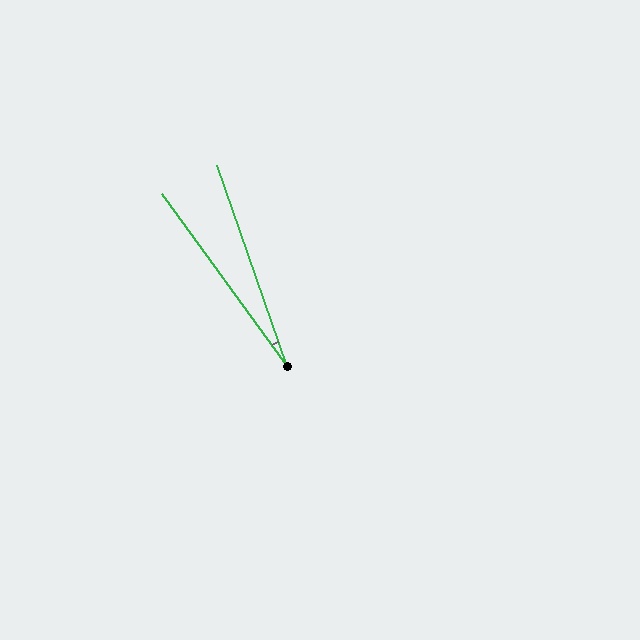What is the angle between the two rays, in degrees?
Approximately 17 degrees.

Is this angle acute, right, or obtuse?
It is acute.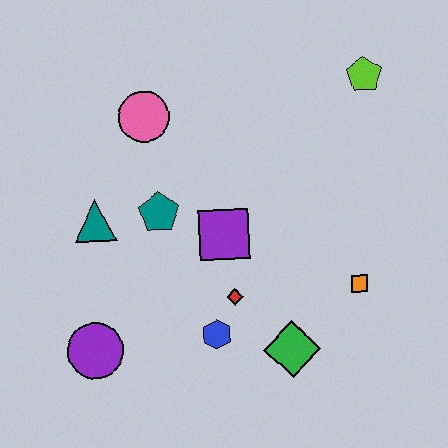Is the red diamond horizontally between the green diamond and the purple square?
Yes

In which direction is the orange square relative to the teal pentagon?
The orange square is to the right of the teal pentagon.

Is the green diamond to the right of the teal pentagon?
Yes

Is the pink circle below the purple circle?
No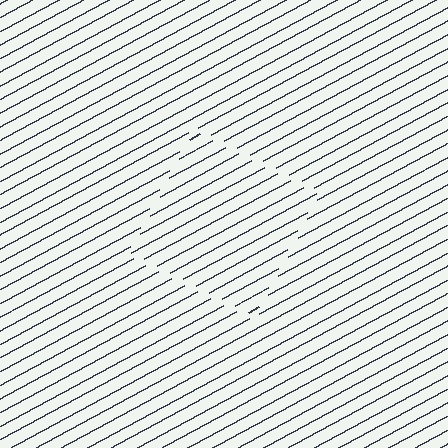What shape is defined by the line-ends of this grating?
An illusory square. The interior of the shape contains the same grating, shifted by half a period — the contour is defined by the phase discontinuity where line-ends from the inner and outer gratings abut.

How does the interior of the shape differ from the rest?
The interior of the shape contains the same grating, shifted by half a period — the contour is defined by the phase discontinuity where line-ends from the inner and outer gratings abut.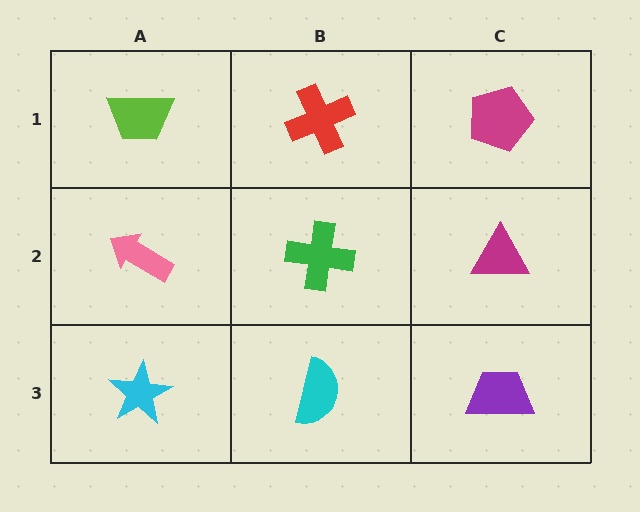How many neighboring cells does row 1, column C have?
2.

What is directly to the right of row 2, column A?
A green cross.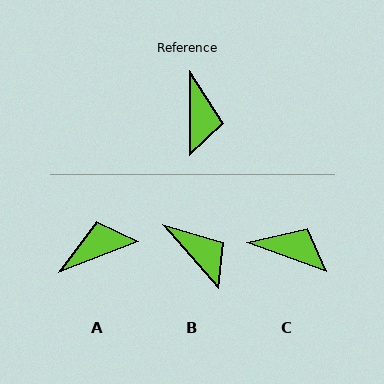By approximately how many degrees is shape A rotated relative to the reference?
Approximately 112 degrees counter-clockwise.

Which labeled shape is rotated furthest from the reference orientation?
A, about 112 degrees away.